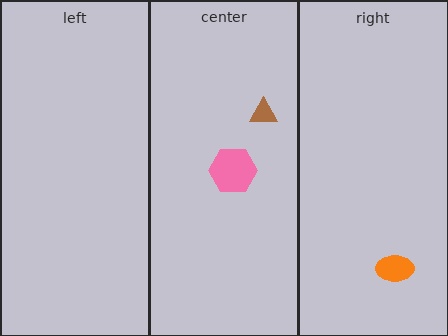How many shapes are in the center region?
2.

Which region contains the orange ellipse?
The right region.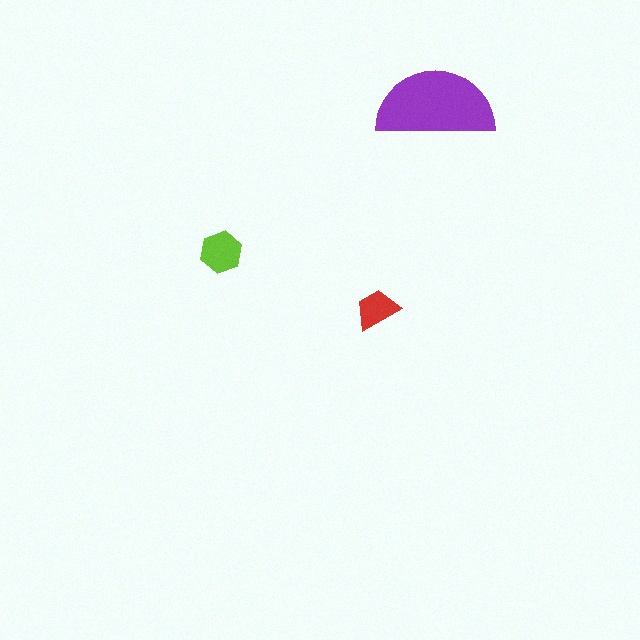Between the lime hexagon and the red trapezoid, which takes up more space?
The lime hexagon.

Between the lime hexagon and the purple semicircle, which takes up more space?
The purple semicircle.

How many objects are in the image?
There are 3 objects in the image.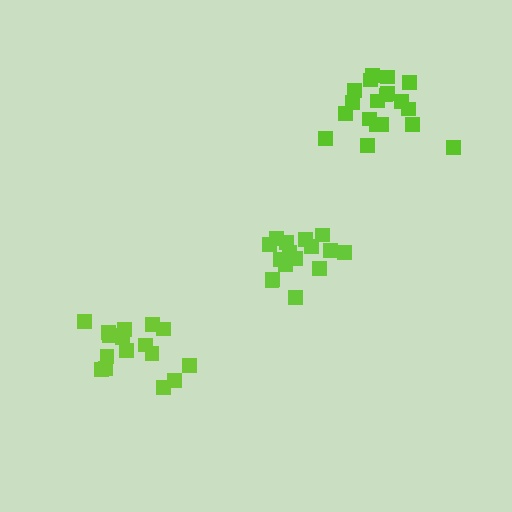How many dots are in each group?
Group 1: 16 dots, Group 2: 20 dots, Group 3: 16 dots (52 total).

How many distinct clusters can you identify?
There are 3 distinct clusters.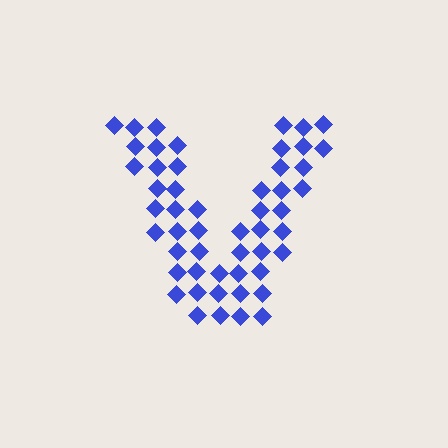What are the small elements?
The small elements are diamonds.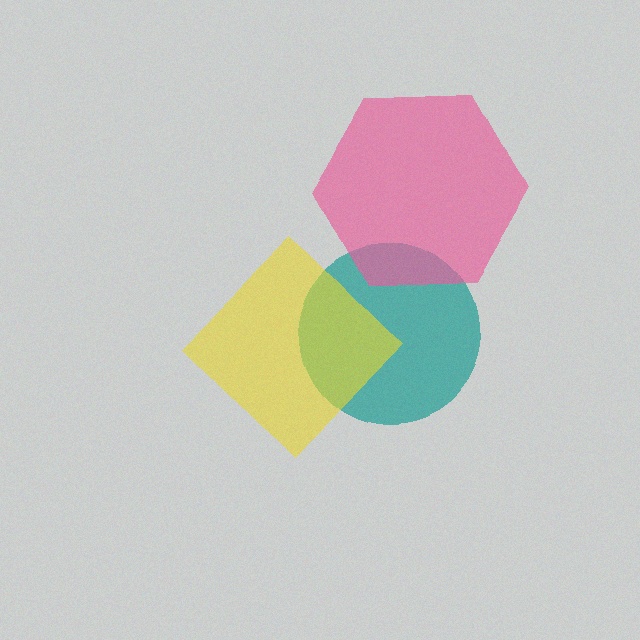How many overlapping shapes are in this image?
There are 3 overlapping shapes in the image.